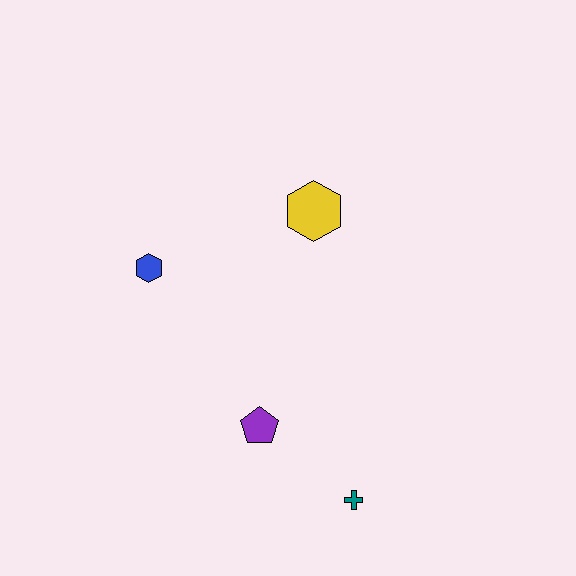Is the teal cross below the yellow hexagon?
Yes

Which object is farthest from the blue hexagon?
The teal cross is farthest from the blue hexagon.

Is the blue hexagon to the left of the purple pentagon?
Yes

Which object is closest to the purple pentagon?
The teal cross is closest to the purple pentagon.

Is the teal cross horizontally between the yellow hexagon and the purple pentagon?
No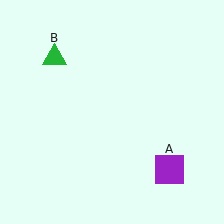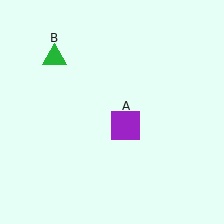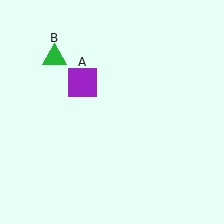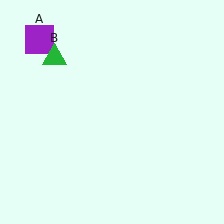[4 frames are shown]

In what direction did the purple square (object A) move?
The purple square (object A) moved up and to the left.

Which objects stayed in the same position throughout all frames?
Green triangle (object B) remained stationary.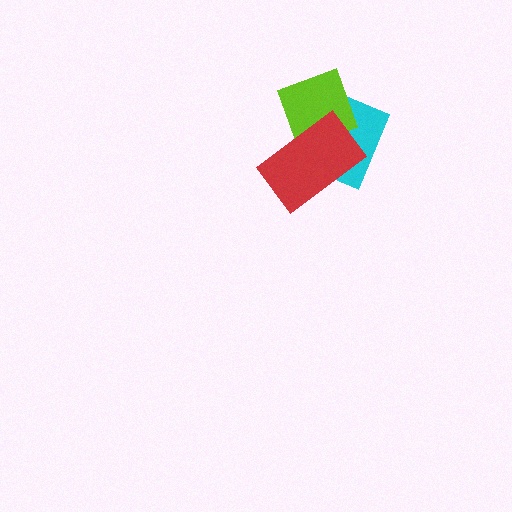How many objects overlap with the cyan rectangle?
2 objects overlap with the cyan rectangle.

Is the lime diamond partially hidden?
Yes, it is partially covered by another shape.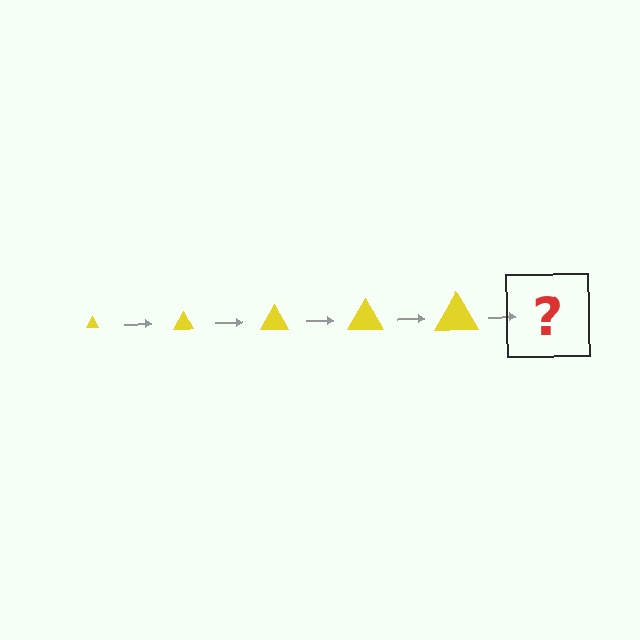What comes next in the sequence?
The next element should be a yellow triangle, larger than the previous one.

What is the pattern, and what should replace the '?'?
The pattern is that the triangle gets progressively larger each step. The '?' should be a yellow triangle, larger than the previous one.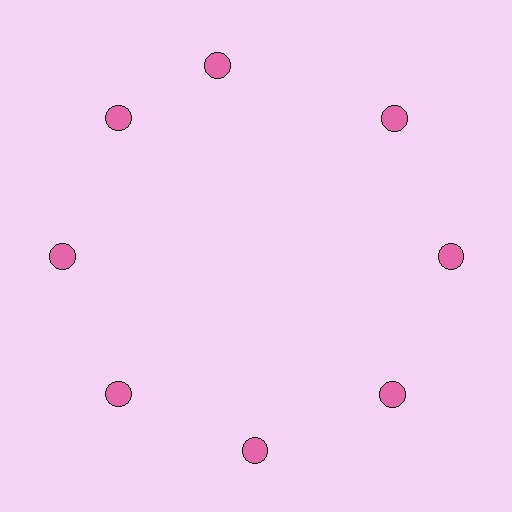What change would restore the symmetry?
The symmetry would be restored by rotating it back into even spacing with its neighbors so that all 8 circles sit at equal angles and equal distance from the center.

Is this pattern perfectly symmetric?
No. The 8 pink circles are arranged in a ring, but one element near the 12 o'clock position is rotated out of alignment along the ring, breaking the 8-fold rotational symmetry.